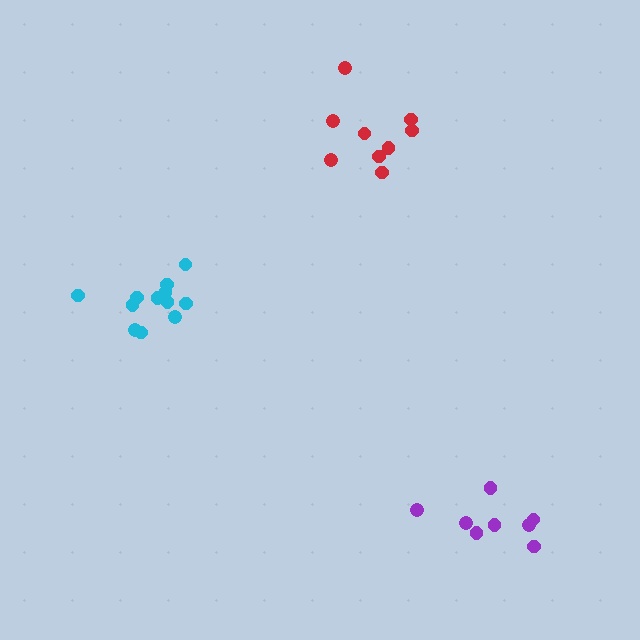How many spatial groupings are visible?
There are 3 spatial groupings.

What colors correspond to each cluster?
The clusters are colored: red, cyan, purple.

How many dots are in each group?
Group 1: 9 dots, Group 2: 12 dots, Group 3: 8 dots (29 total).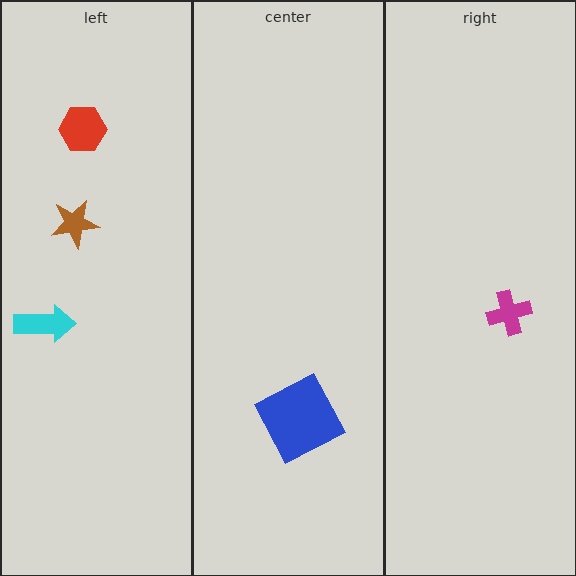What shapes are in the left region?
The cyan arrow, the red hexagon, the brown star.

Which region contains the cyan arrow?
The left region.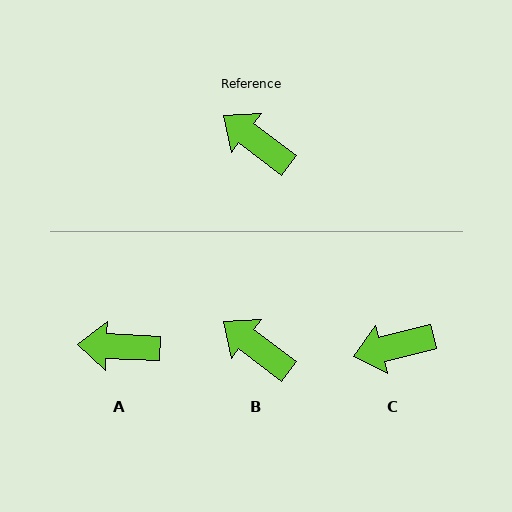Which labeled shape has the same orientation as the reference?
B.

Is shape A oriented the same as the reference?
No, it is off by about 35 degrees.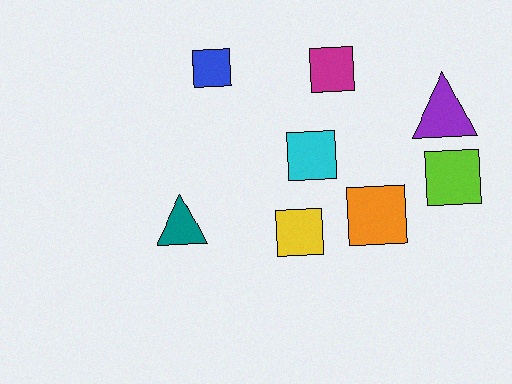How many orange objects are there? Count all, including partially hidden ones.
There is 1 orange object.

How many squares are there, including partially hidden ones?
There are 6 squares.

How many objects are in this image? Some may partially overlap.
There are 8 objects.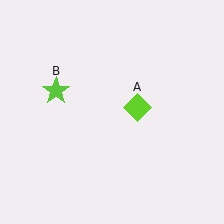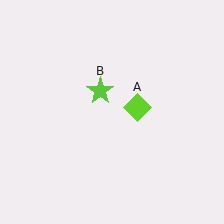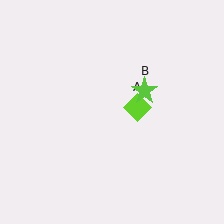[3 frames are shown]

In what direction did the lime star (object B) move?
The lime star (object B) moved right.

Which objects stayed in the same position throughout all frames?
Lime diamond (object A) remained stationary.